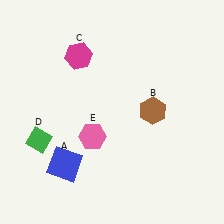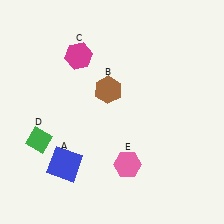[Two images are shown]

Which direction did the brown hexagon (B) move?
The brown hexagon (B) moved left.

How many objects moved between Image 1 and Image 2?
2 objects moved between the two images.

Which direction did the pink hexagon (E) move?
The pink hexagon (E) moved right.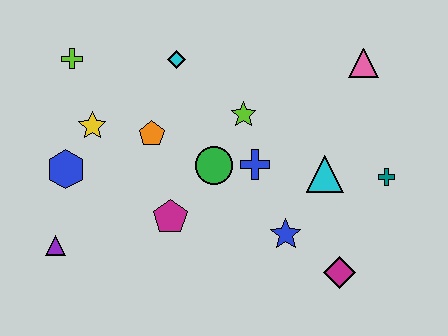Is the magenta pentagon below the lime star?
Yes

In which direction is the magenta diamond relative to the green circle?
The magenta diamond is to the right of the green circle.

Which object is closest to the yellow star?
The blue hexagon is closest to the yellow star.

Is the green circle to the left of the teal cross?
Yes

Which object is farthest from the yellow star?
The teal cross is farthest from the yellow star.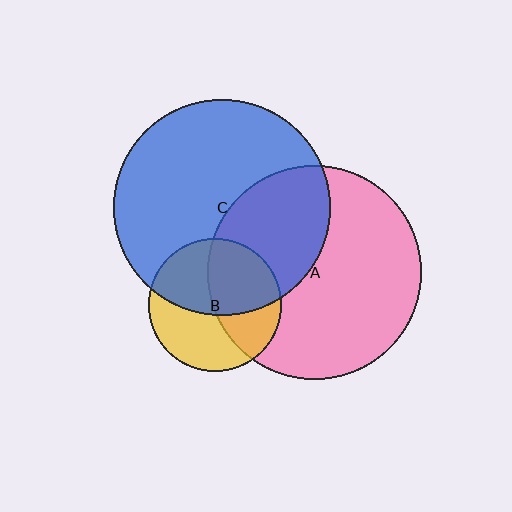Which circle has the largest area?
Circle C (blue).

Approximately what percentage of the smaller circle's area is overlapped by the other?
Approximately 35%.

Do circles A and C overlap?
Yes.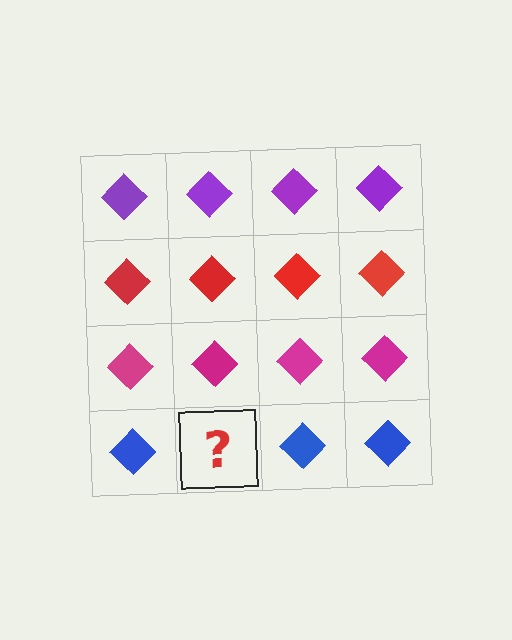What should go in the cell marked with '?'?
The missing cell should contain a blue diamond.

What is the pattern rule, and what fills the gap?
The rule is that each row has a consistent color. The gap should be filled with a blue diamond.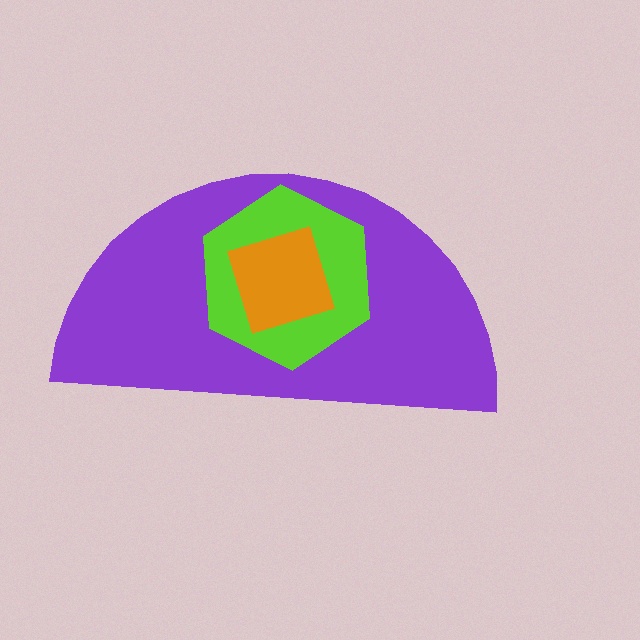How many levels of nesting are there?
3.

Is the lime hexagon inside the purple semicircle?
Yes.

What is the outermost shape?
The purple semicircle.